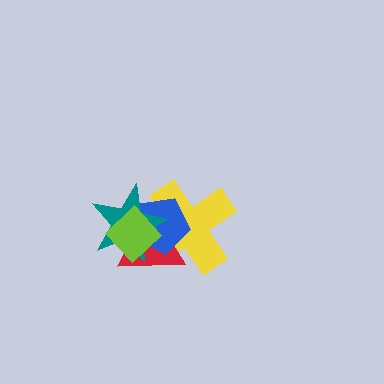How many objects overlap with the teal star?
4 objects overlap with the teal star.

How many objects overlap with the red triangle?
4 objects overlap with the red triangle.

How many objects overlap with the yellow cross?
4 objects overlap with the yellow cross.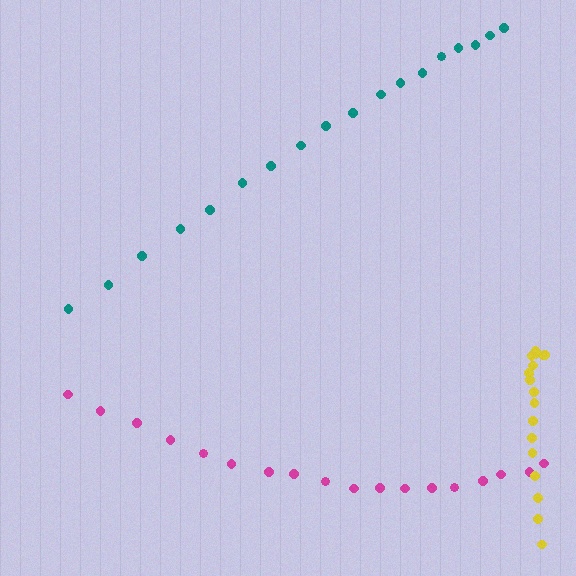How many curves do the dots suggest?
There are 3 distinct paths.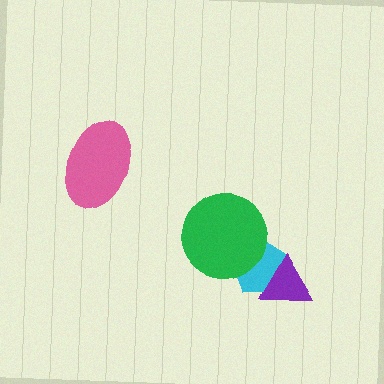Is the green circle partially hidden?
No, no other shape covers it.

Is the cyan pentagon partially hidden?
Yes, it is partially covered by another shape.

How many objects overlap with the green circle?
1 object overlaps with the green circle.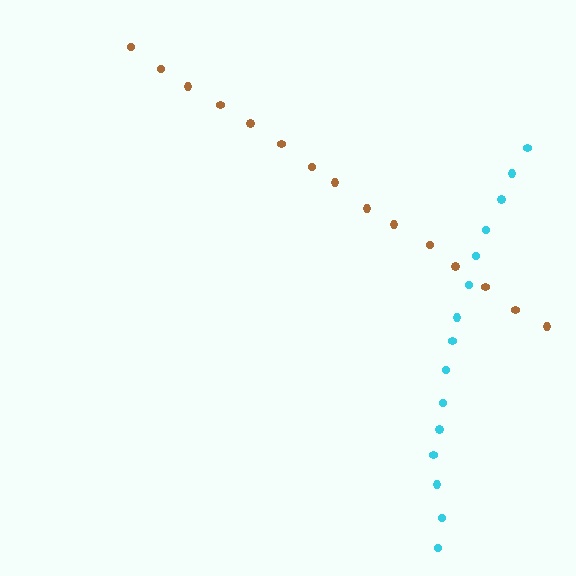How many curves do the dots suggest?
There are 2 distinct paths.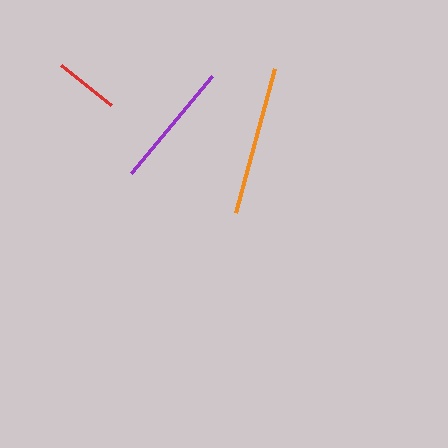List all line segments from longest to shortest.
From longest to shortest: orange, purple, red.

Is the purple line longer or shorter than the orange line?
The orange line is longer than the purple line.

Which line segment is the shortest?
The red line is the shortest at approximately 64 pixels.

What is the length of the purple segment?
The purple segment is approximately 126 pixels long.